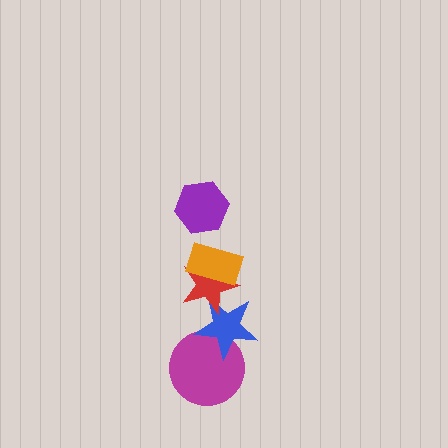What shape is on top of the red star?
The orange rectangle is on top of the red star.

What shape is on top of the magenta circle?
The blue star is on top of the magenta circle.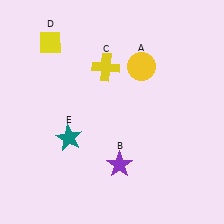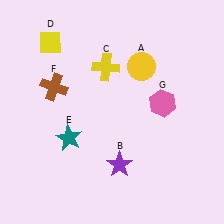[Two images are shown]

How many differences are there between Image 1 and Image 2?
There are 2 differences between the two images.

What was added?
A brown cross (F), a pink hexagon (G) were added in Image 2.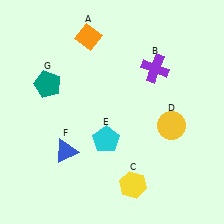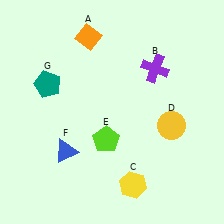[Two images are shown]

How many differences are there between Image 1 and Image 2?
There is 1 difference between the two images.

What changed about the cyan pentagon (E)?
In Image 1, E is cyan. In Image 2, it changed to lime.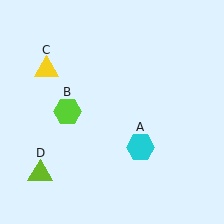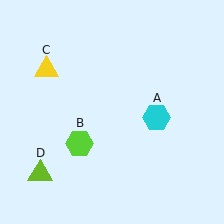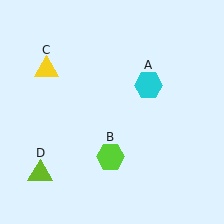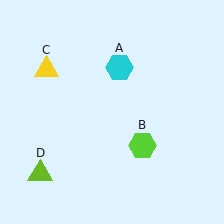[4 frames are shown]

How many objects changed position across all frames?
2 objects changed position: cyan hexagon (object A), lime hexagon (object B).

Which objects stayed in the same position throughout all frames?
Yellow triangle (object C) and lime triangle (object D) remained stationary.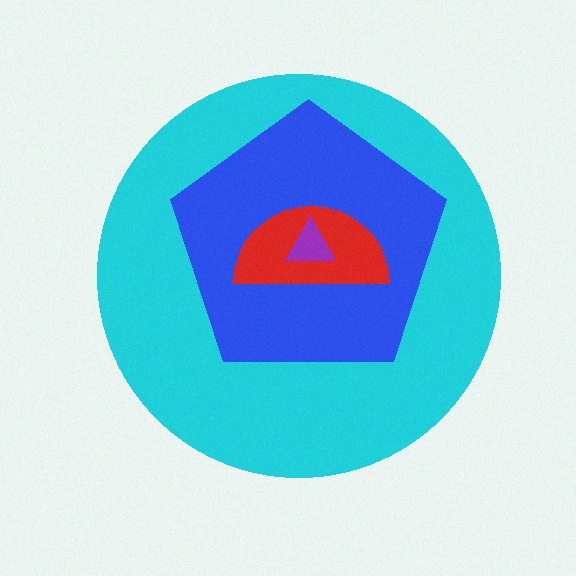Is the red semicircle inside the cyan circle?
Yes.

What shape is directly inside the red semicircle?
The purple triangle.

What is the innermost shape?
The purple triangle.